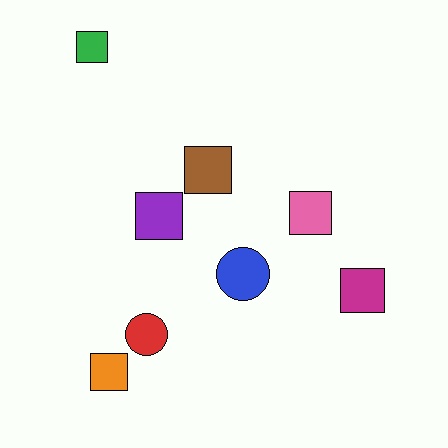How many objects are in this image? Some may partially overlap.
There are 8 objects.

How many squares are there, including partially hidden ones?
There are 6 squares.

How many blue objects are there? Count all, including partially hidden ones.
There is 1 blue object.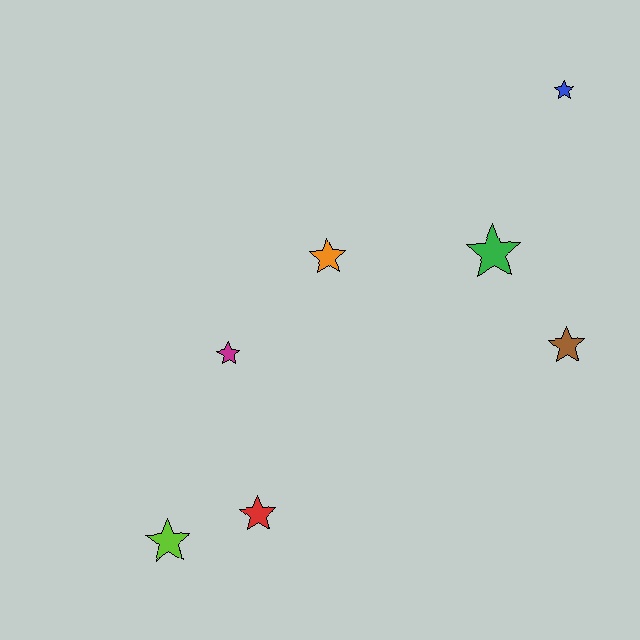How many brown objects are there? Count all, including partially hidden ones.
There is 1 brown object.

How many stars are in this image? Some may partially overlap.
There are 7 stars.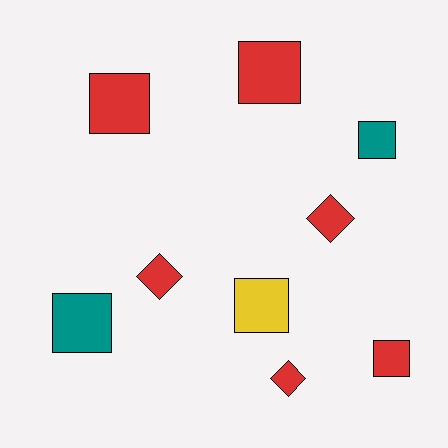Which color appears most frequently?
Red, with 6 objects.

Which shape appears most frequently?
Square, with 6 objects.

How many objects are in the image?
There are 9 objects.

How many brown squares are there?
There are no brown squares.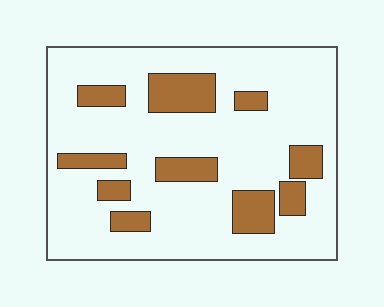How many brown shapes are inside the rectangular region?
10.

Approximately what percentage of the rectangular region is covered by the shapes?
Approximately 20%.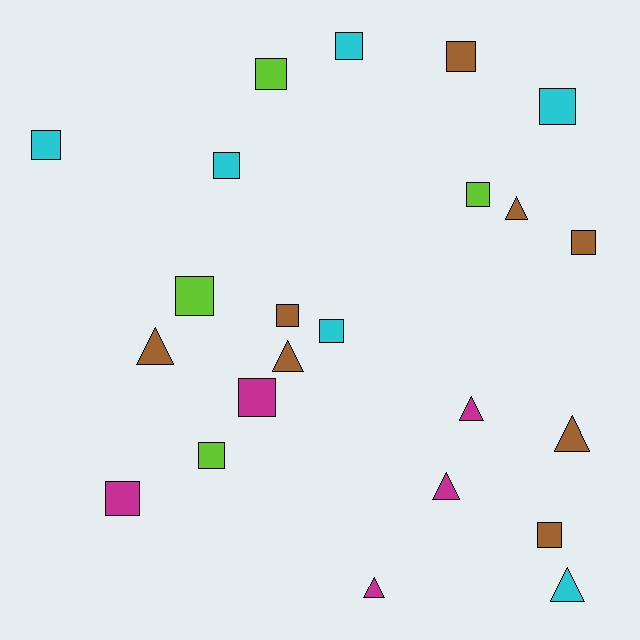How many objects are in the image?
There are 23 objects.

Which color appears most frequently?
Brown, with 8 objects.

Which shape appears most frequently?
Square, with 15 objects.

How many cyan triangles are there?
There is 1 cyan triangle.